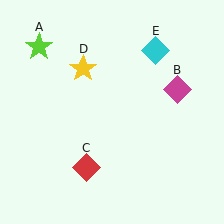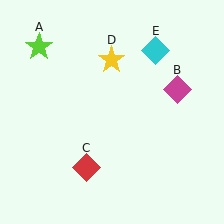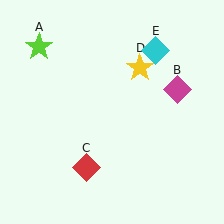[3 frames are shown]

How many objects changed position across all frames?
1 object changed position: yellow star (object D).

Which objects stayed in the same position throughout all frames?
Lime star (object A) and magenta diamond (object B) and red diamond (object C) and cyan diamond (object E) remained stationary.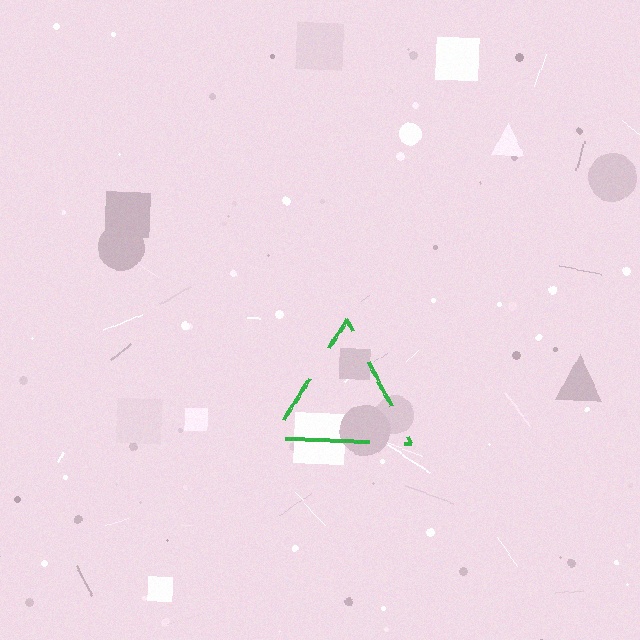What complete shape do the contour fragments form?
The contour fragments form a triangle.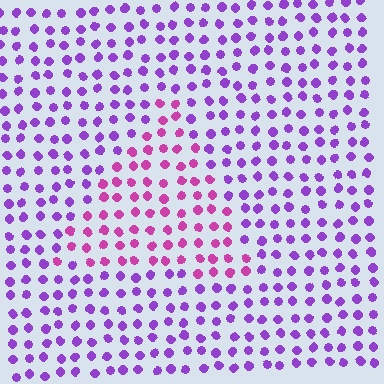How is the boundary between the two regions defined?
The boundary is defined purely by a slight shift in hue (about 39 degrees). Spacing, size, and orientation are identical on both sides.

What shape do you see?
I see a triangle.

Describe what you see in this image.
The image is filled with small purple elements in a uniform arrangement. A triangle-shaped region is visible where the elements are tinted to a slightly different hue, forming a subtle color boundary.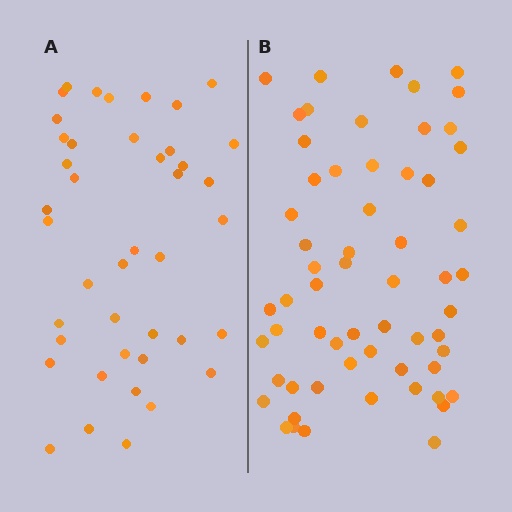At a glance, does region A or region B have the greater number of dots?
Region B (the right region) has more dots.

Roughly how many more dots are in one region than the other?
Region B has approximately 20 more dots than region A.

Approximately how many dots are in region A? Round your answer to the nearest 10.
About 40 dots. (The exact count is 42, which rounds to 40.)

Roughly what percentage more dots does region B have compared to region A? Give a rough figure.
About 45% more.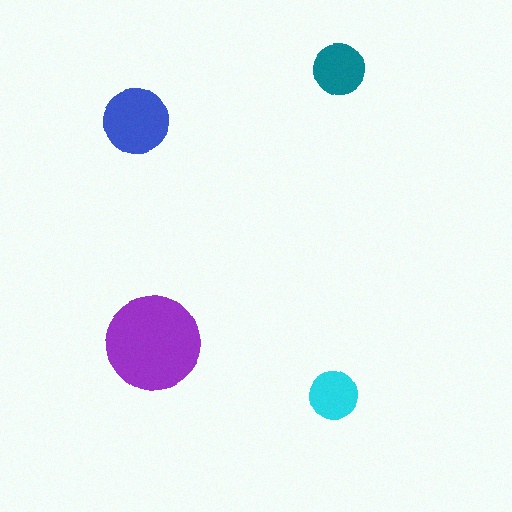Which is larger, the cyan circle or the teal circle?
The teal one.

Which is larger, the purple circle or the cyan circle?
The purple one.